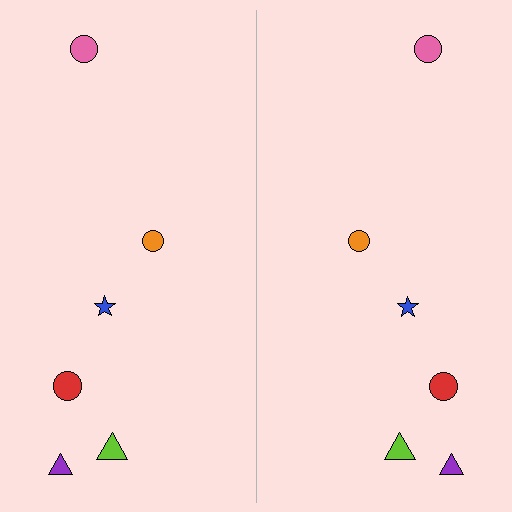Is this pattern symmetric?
Yes, this pattern has bilateral (reflection) symmetry.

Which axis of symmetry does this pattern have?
The pattern has a vertical axis of symmetry running through the center of the image.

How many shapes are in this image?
There are 12 shapes in this image.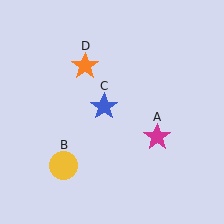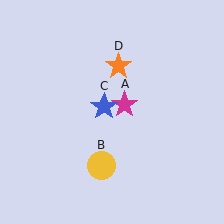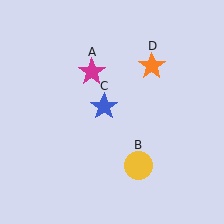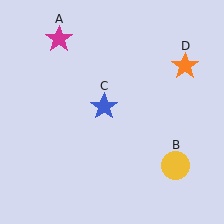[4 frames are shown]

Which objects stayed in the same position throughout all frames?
Blue star (object C) remained stationary.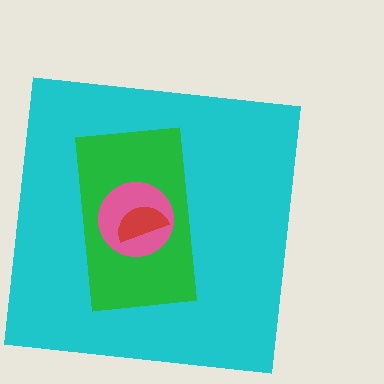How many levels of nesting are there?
4.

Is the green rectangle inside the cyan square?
Yes.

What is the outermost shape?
The cyan square.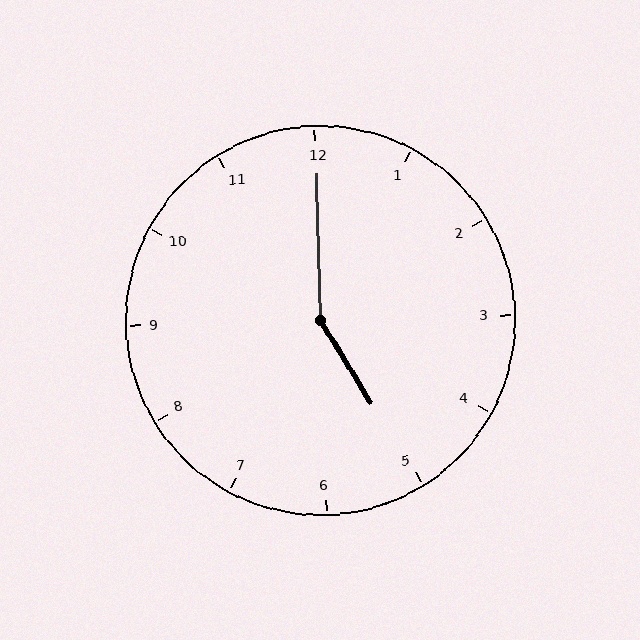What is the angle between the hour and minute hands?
Approximately 150 degrees.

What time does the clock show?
5:00.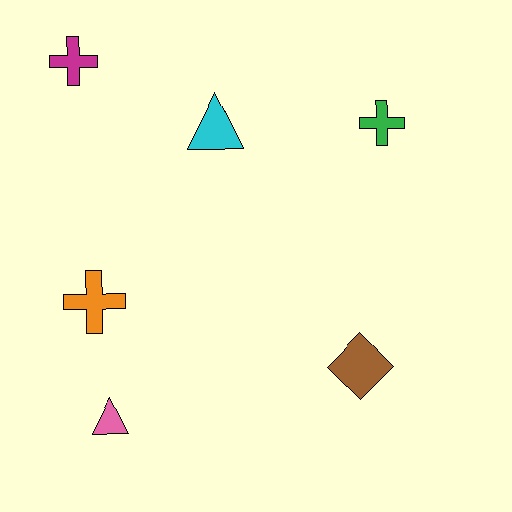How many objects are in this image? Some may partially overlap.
There are 6 objects.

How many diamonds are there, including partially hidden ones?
There is 1 diamond.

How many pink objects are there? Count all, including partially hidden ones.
There is 1 pink object.